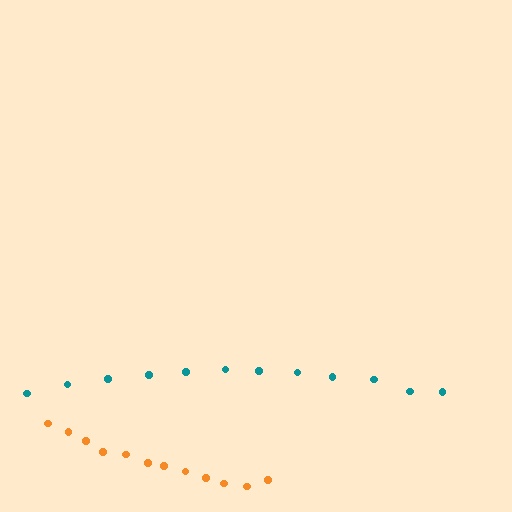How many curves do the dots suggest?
There are 2 distinct paths.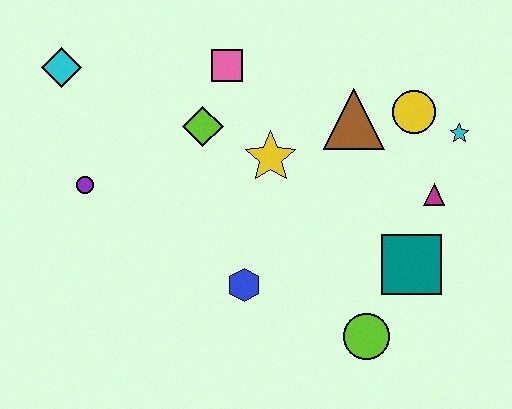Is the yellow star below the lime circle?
No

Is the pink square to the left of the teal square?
Yes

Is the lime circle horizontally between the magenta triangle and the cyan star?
No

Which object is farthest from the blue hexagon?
The cyan diamond is farthest from the blue hexagon.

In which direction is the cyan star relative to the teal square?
The cyan star is above the teal square.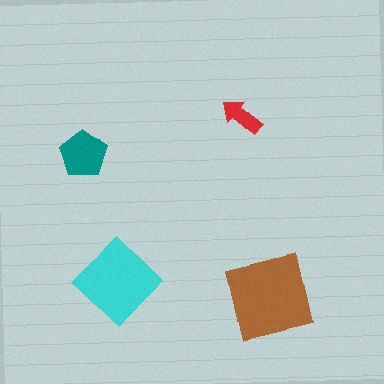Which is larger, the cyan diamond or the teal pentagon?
The cyan diamond.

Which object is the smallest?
The red arrow.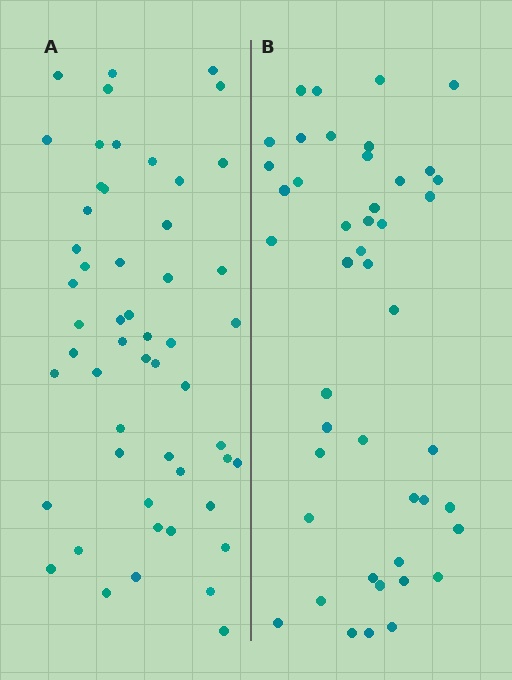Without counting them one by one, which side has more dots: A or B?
Region A (the left region) has more dots.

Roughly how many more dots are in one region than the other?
Region A has roughly 8 or so more dots than region B.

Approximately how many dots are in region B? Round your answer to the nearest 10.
About 40 dots. (The exact count is 45, which rounds to 40.)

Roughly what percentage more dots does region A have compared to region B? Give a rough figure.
About 20% more.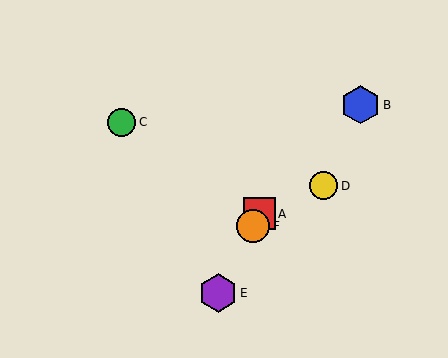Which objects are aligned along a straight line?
Objects A, E, F are aligned along a straight line.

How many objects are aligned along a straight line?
3 objects (A, E, F) are aligned along a straight line.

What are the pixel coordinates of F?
Object F is at (253, 226).